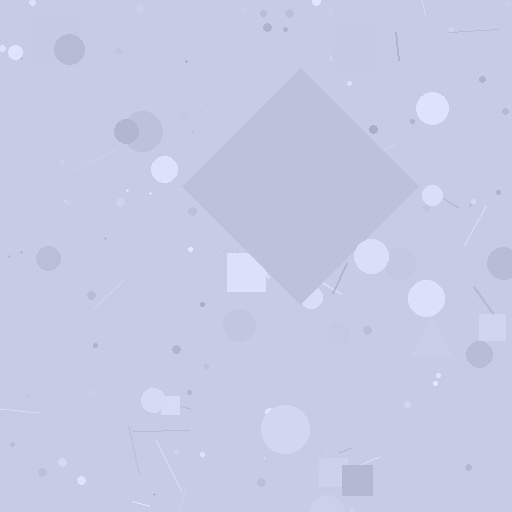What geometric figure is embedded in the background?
A diamond is embedded in the background.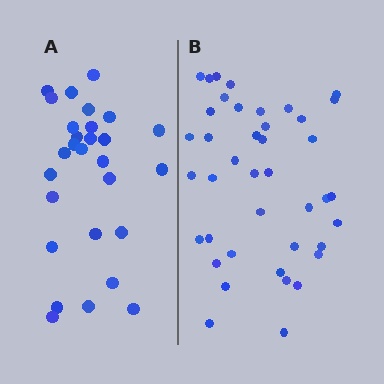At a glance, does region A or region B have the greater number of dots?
Region B (the right region) has more dots.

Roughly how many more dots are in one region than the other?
Region B has approximately 15 more dots than region A.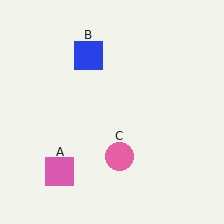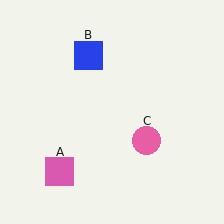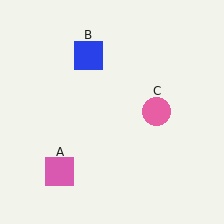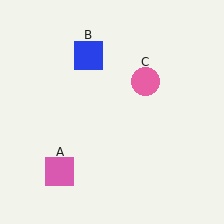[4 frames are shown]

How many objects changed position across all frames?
1 object changed position: pink circle (object C).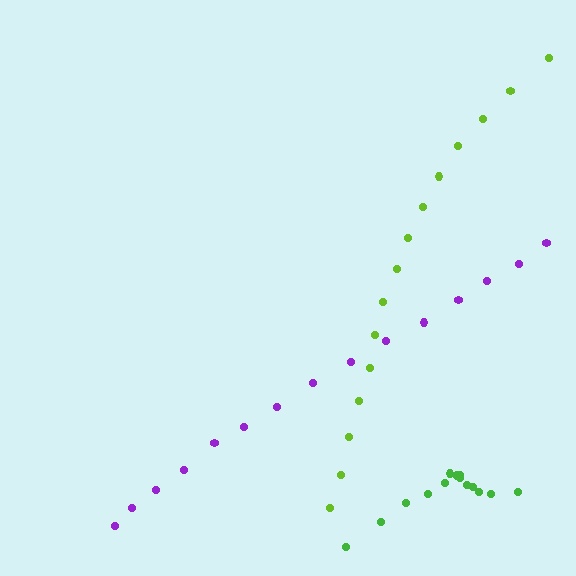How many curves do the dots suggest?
There are 3 distinct paths.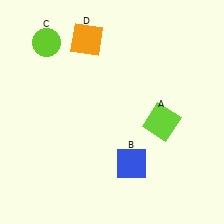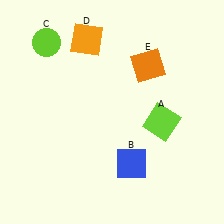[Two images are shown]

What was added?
An orange square (E) was added in Image 2.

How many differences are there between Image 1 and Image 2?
There is 1 difference between the two images.